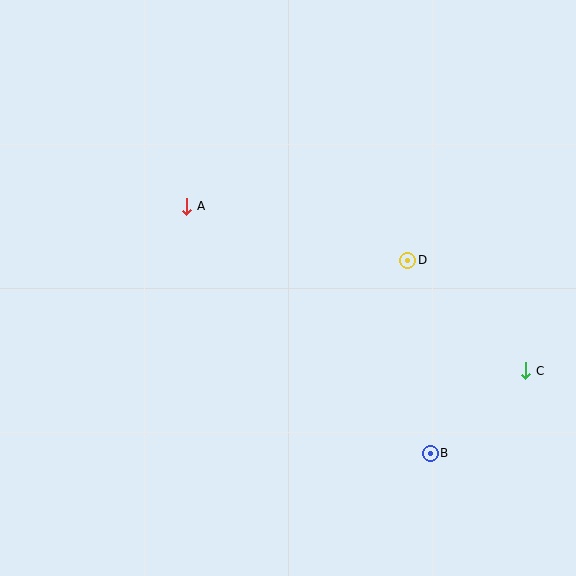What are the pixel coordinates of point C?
Point C is at (526, 371).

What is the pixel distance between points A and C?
The distance between A and C is 377 pixels.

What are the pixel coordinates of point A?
Point A is at (187, 206).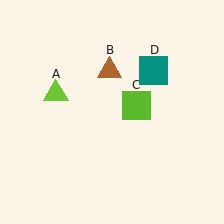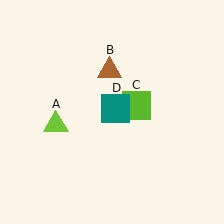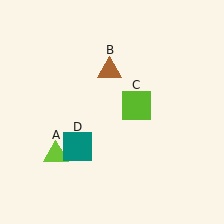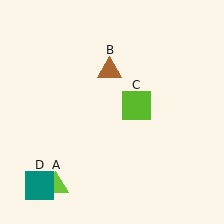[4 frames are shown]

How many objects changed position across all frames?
2 objects changed position: lime triangle (object A), teal square (object D).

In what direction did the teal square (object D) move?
The teal square (object D) moved down and to the left.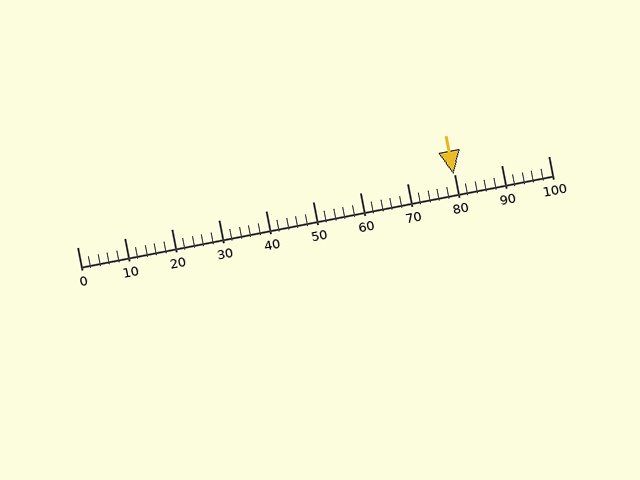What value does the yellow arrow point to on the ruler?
The yellow arrow points to approximately 80.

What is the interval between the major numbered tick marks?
The major tick marks are spaced 10 units apart.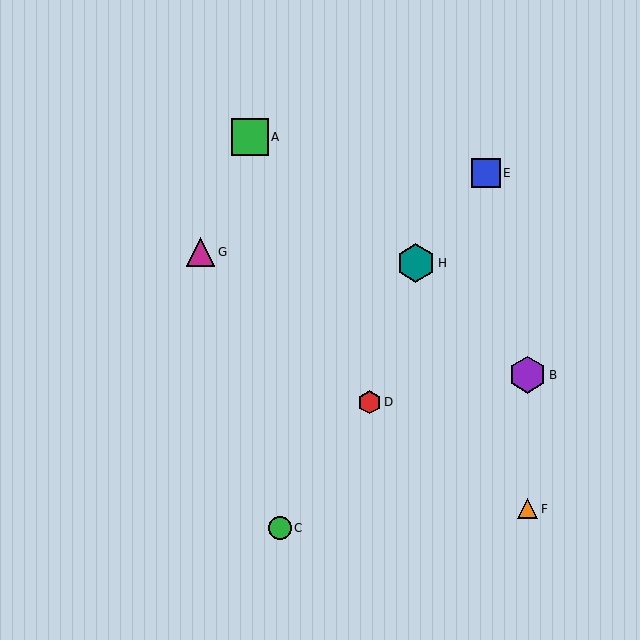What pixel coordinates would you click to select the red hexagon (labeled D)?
Click at (370, 402) to select the red hexagon D.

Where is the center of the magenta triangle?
The center of the magenta triangle is at (200, 252).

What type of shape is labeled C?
Shape C is a green circle.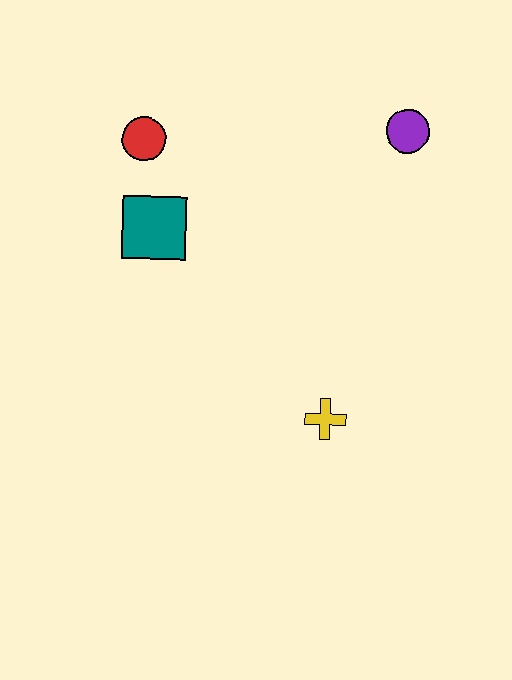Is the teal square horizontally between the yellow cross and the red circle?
Yes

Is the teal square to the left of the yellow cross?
Yes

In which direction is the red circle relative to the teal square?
The red circle is above the teal square.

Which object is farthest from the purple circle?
The yellow cross is farthest from the purple circle.